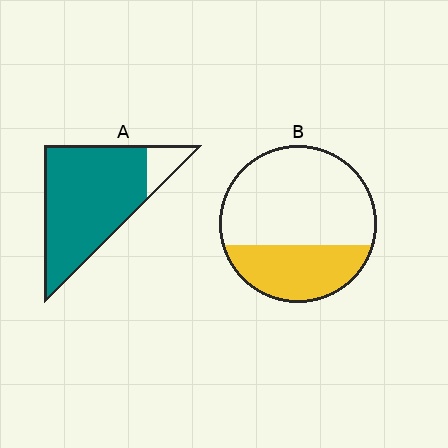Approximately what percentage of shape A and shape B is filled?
A is approximately 90% and B is approximately 35%.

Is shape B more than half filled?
No.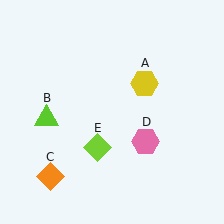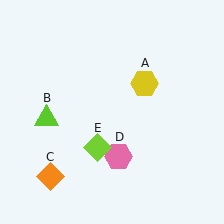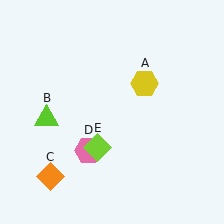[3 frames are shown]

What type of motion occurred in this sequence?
The pink hexagon (object D) rotated clockwise around the center of the scene.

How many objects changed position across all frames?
1 object changed position: pink hexagon (object D).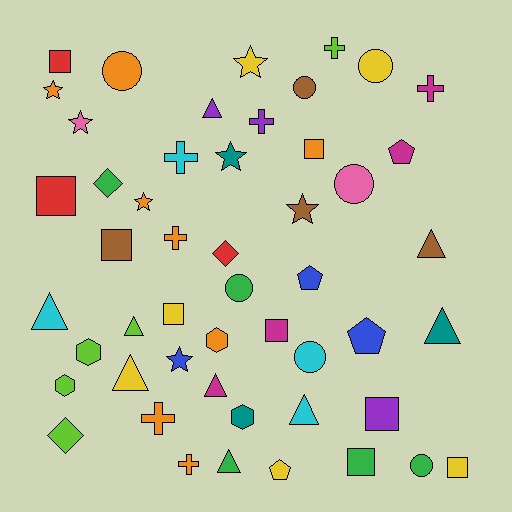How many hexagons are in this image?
There are 4 hexagons.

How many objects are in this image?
There are 50 objects.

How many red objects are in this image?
There are 3 red objects.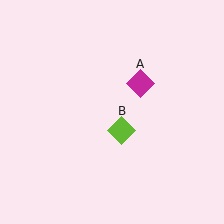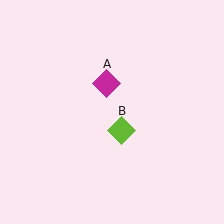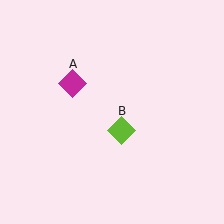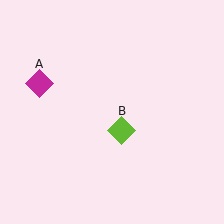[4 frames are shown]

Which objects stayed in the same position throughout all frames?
Lime diamond (object B) remained stationary.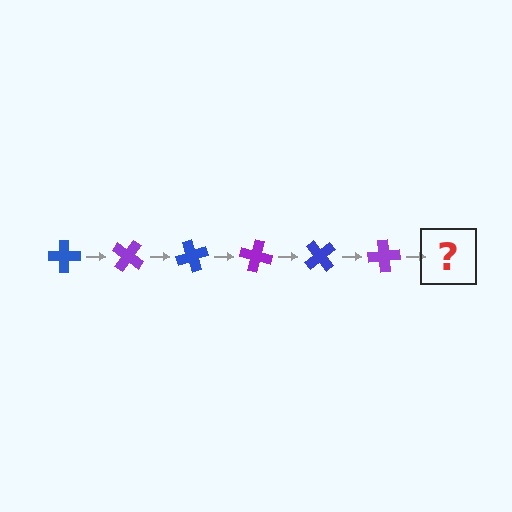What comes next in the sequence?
The next element should be a blue cross, rotated 210 degrees from the start.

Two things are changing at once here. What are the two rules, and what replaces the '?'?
The two rules are that it rotates 35 degrees each step and the color cycles through blue and purple. The '?' should be a blue cross, rotated 210 degrees from the start.